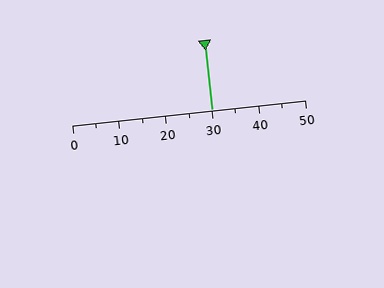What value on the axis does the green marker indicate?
The marker indicates approximately 30.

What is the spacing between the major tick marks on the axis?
The major ticks are spaced 10 apart.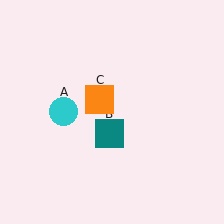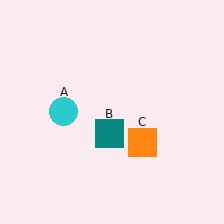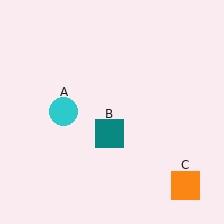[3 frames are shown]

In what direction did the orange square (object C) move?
The orange square (object C) moved down and to the right.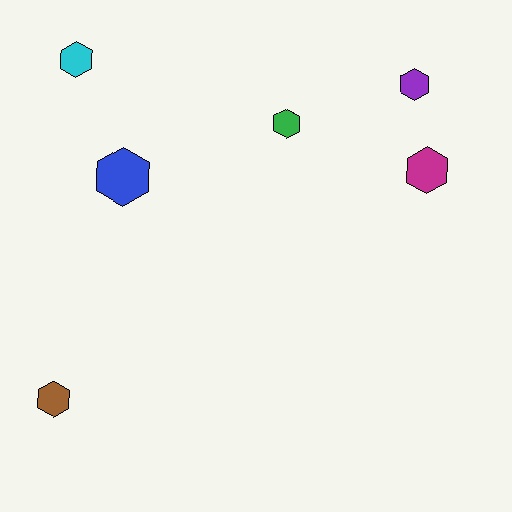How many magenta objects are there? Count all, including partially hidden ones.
There is 1 magenta object.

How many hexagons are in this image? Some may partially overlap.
There are 6 hexagons.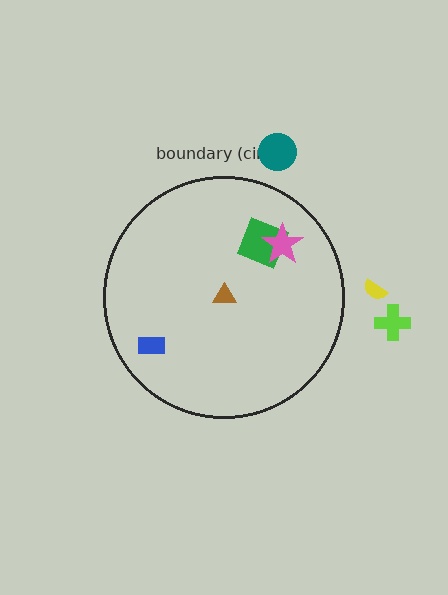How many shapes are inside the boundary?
4 inside, 3 outside.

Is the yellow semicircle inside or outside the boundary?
Outside.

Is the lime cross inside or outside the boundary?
Outside.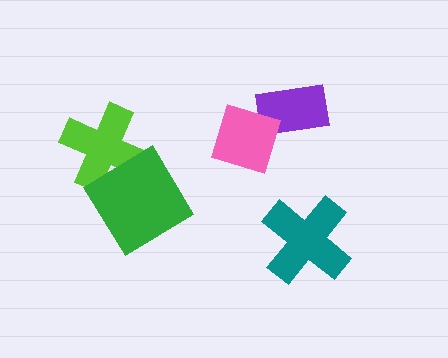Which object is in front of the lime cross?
The green diamond is in front of the lime cross.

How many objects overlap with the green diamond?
1 object overlaps with the green diamond.